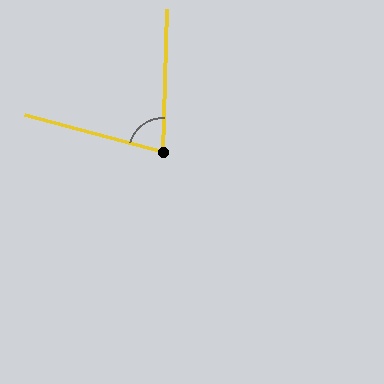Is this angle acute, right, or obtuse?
It is acute.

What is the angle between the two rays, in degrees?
Approximately 77 degrees.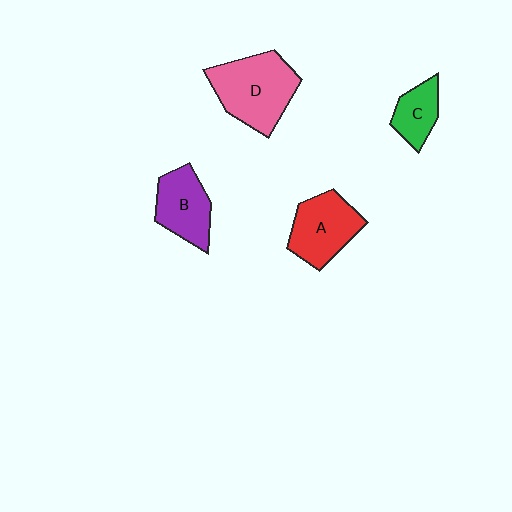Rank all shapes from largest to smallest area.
From largest to smallest: D (pink), A (red), B (purple), C (green).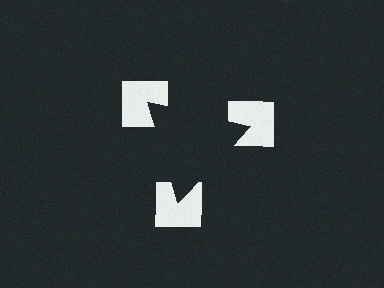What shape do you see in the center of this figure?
An illusory triangle — its edges are inferred from the aligned wedge cuts in the notched squares, not physically drawn.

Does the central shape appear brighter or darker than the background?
It typically appears slightly darker than the background, even though no actual brightness change is drawn.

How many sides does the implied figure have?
3 sides.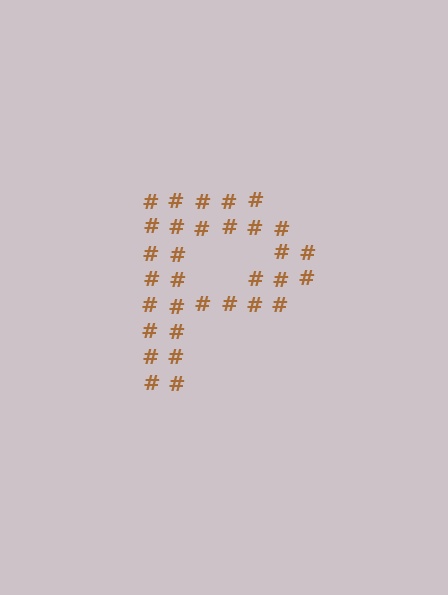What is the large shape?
The large shape is the letter P.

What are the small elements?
The small elements are hash symbols.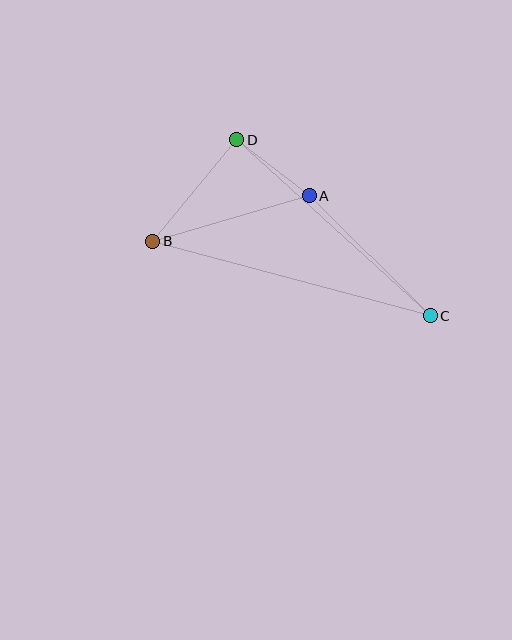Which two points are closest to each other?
Points A and D are closest to each other.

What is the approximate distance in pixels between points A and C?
The distance between A and C is approximately 170 pixels.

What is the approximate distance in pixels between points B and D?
The distance between B and D is approximately 132 pixels.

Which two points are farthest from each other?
Points B and C are farthest from each other.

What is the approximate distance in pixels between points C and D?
The distance between C and D is approximately 261 pixels.